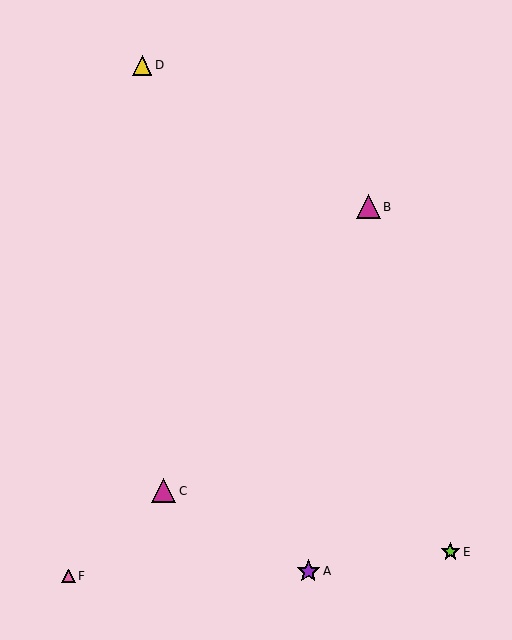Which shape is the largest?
The magenta triangle (labeled C) is the largest.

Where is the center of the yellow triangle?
The center of the yellow triangle is at (142, 65).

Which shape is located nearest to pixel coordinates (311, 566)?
The purple star (labeled A) at (308, 571) is nearest to that location.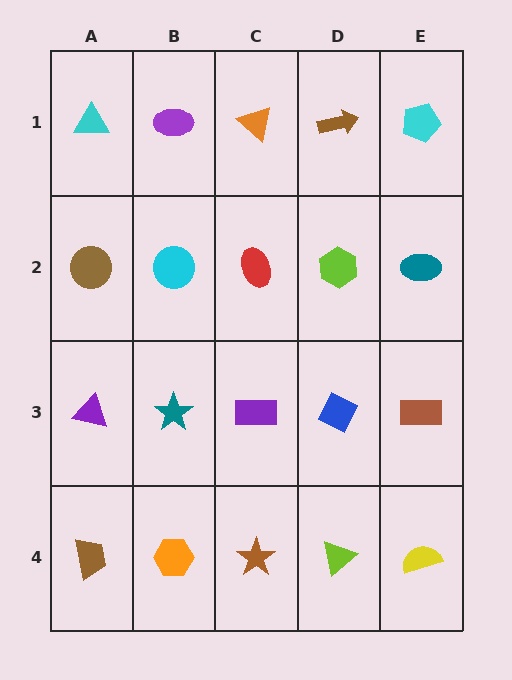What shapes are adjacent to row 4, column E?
A brown rectangle (row 3, column E), a lime triangle (row 4, column D).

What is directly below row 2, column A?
A purple triangle.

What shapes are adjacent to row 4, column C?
A purple rectangle (row 3, column C), an orange hexagon (row 4, column B), a lime triangle (row 4, column D).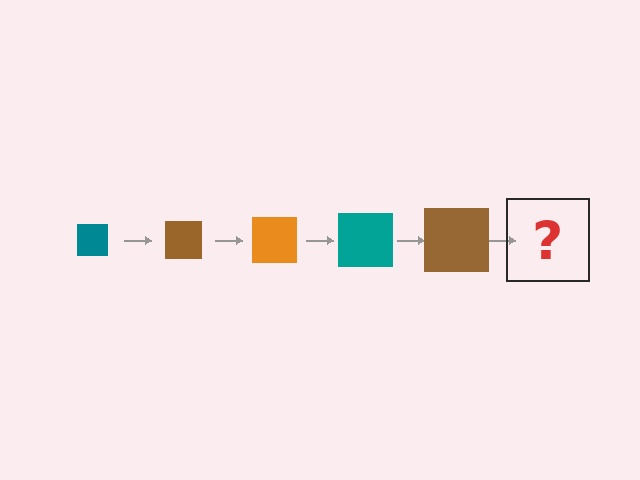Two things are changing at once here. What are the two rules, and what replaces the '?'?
The two rules are that the square grows larger each step and the color cycles through teal, brown, and orange. The '?' should be an orange square, larger than the previous one.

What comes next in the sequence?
The next element should be an orange square, larger than the previous one.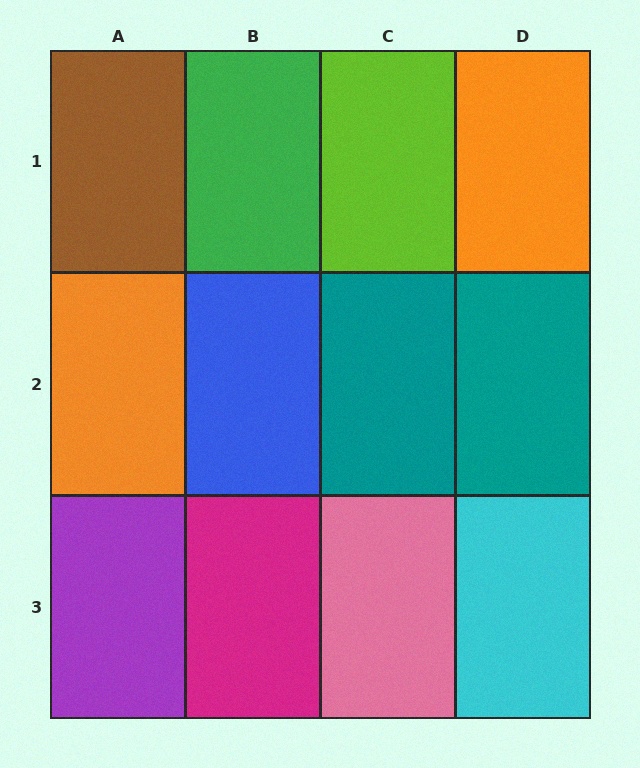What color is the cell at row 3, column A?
Purple.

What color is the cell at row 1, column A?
Brown.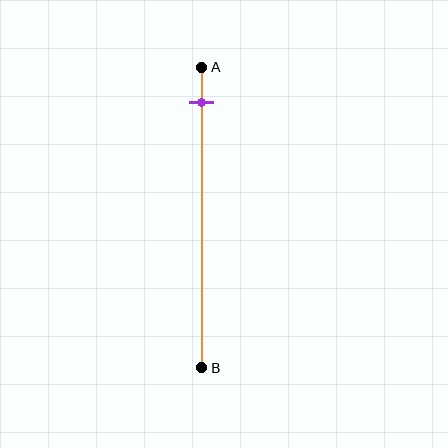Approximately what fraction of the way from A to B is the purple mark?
The purple mark is approximately 10% of the way from A to B.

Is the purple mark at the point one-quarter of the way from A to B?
No, the mark is at about 10% from A, not at the 25% one-quarter point.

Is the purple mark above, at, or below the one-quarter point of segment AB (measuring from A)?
The purple mark is above the one-quarter point of segment AB.